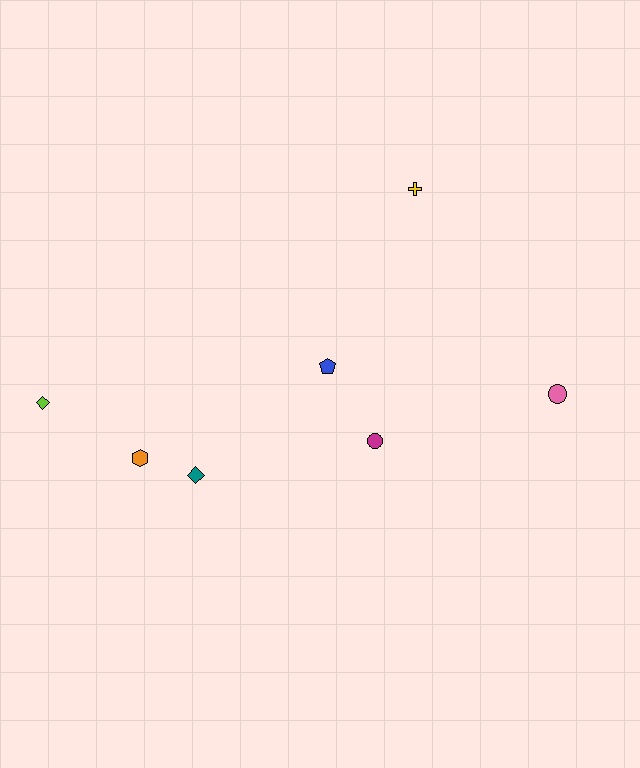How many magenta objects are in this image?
There is 1 magenta object.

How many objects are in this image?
There are 7 objects.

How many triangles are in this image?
There are no triangles.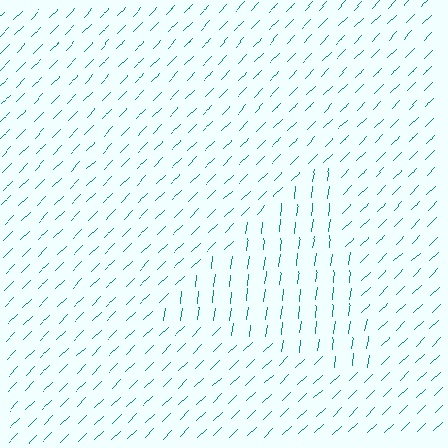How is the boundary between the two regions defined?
The boundary is defined purely by a change in line orientation (approximately 38 degrees difference). All lines are the same color and thickness.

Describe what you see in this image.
The image is filled with small teal line segments. A triangle region in the image has lines oriented differently from the surrounding lines, creating a visible texture boundary.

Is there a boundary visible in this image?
Yes, there is a texture boundary formed by a change in line orientation.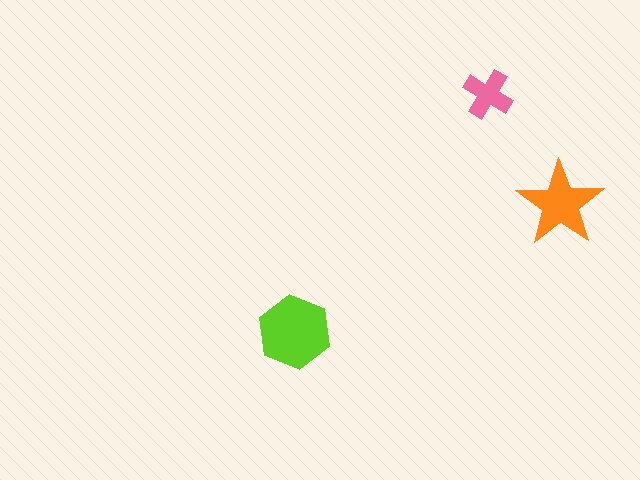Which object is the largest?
The lime hexagon.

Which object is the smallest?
The pink cross.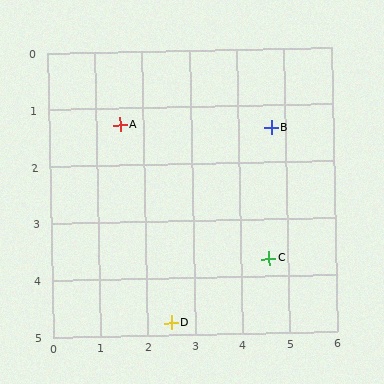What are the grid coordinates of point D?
Point D is at approximately (2.5, 4.8).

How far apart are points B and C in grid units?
Points B and C are about 2.3 grid units apart.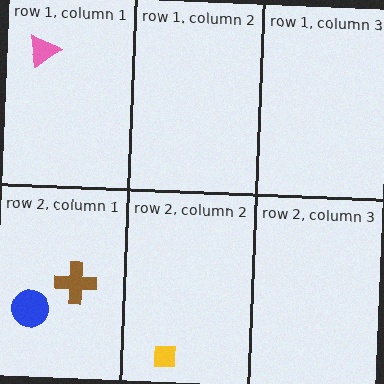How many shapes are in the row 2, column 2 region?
1.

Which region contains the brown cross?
The row 2, column 1 region.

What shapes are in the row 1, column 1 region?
The pink triangle.